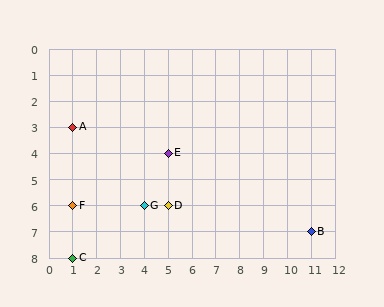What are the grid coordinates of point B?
Point B is at grid coordinates (11, 7).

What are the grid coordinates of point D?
Point D is at grid coordinates (5, 6).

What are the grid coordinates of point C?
Point C is at grid coordinates (1, 8).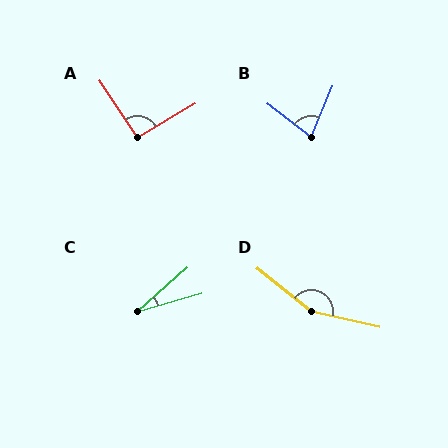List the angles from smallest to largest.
C (25°), B (75°), A (93°), D (153°).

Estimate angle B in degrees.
Approximately 75 degrees.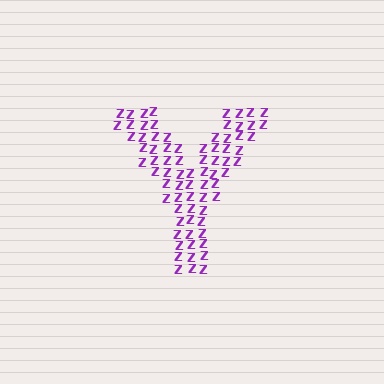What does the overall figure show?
The overall figure shows the letter Y.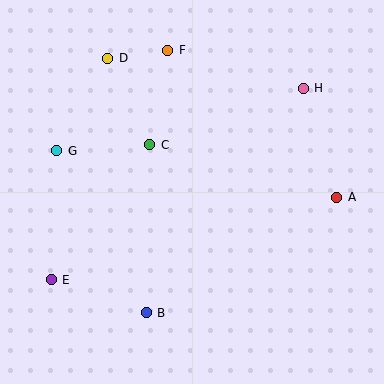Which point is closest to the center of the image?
Point C at (150, 145) is closest to the center.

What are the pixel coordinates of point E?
Point E is at (51, 280).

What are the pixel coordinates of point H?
Point H is at (303, 88).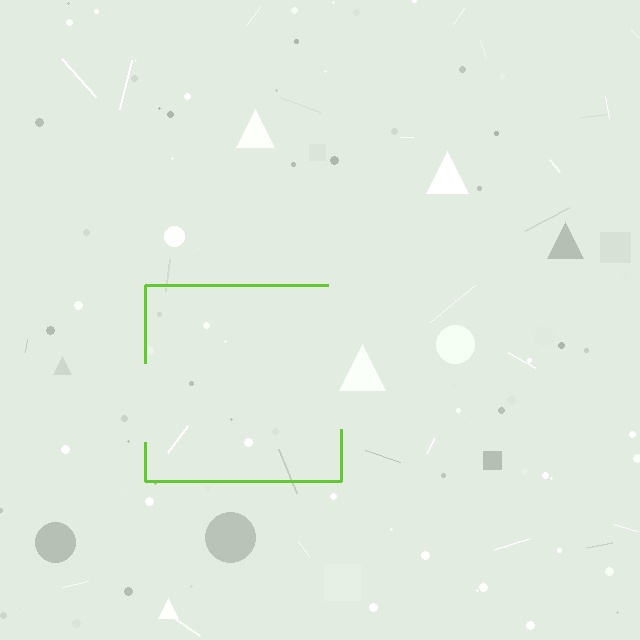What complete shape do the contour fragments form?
The contour fragments form a square.